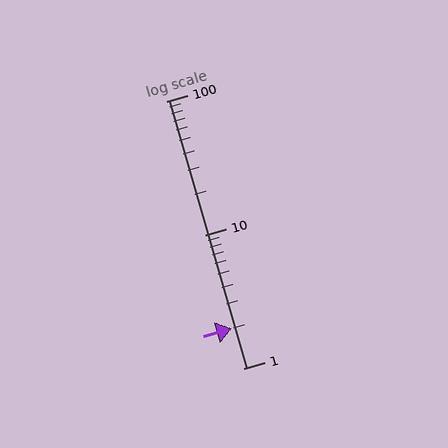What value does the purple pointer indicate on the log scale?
The pointer indicates approximately 2.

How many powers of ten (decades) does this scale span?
The scale spans 2 decades, from 1 to 100.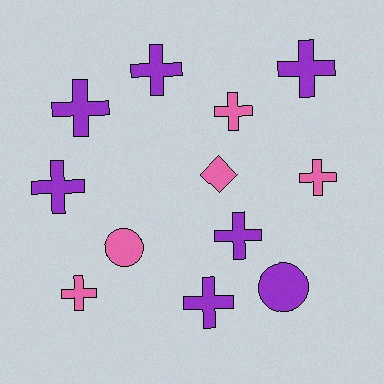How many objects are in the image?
There are 12 objects.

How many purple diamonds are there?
There are no purple diamonds.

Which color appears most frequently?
Purple, with 7 objects.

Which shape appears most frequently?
Cross, with 9 objects.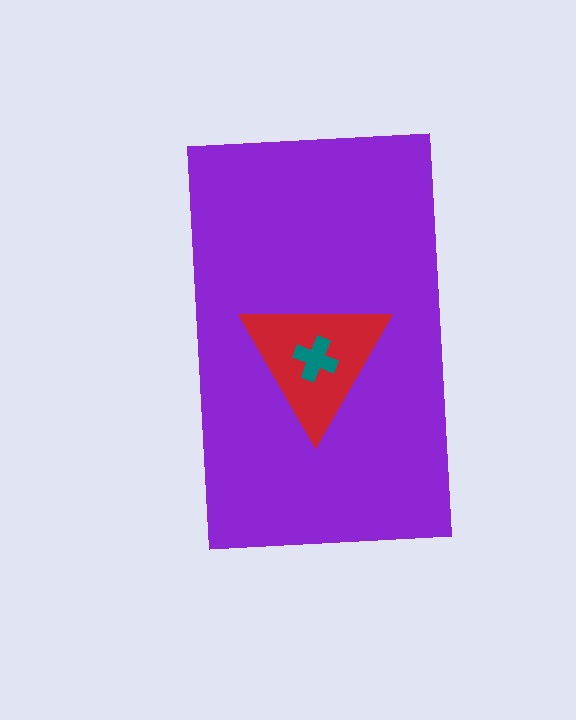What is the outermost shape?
The purple rectangle.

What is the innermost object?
The teal cross.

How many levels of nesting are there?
3.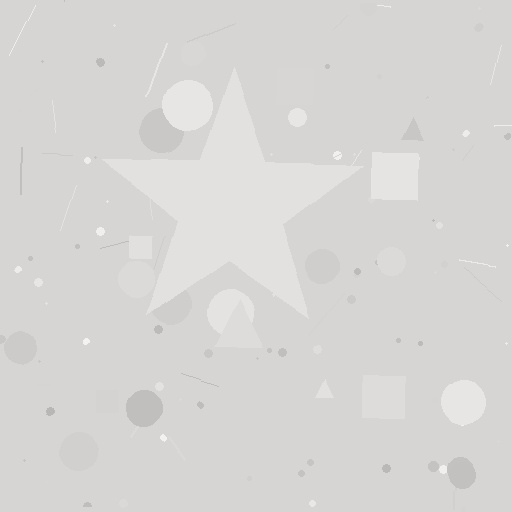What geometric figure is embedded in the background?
A star is embedded in the background.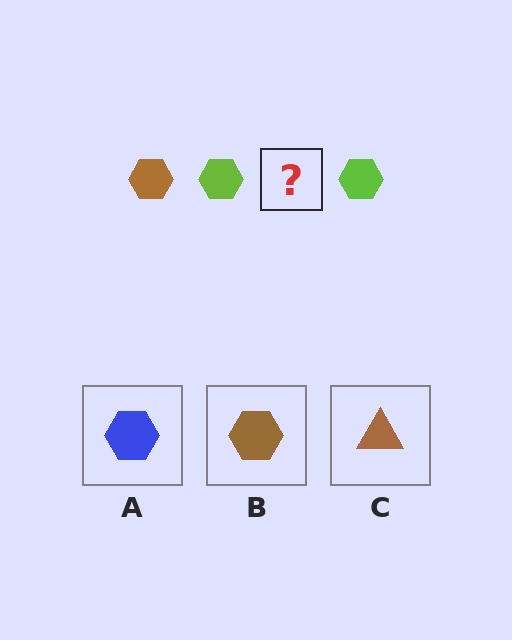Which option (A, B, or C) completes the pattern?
B.